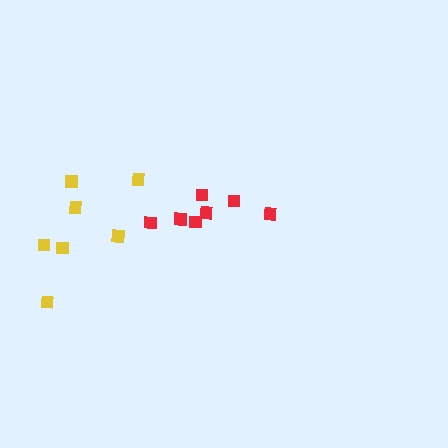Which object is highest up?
The red cluster is topmost.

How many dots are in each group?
Group 1: 7 dots, Group 2: 7 dots (14 total).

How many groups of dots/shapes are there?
There are 2 groups.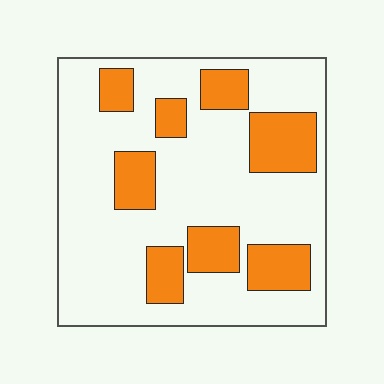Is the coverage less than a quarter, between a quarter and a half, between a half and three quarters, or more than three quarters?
Between a quarter and a half.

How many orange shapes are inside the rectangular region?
8.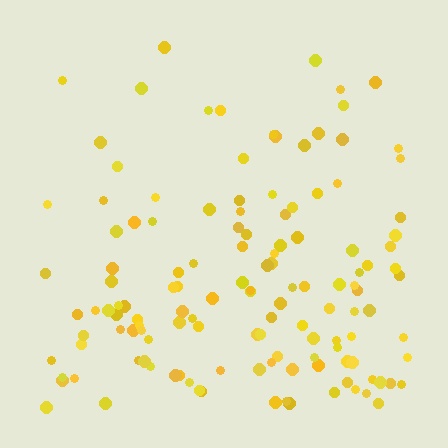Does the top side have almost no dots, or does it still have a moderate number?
Still a moderate number, just noticeably fewer than the bottom.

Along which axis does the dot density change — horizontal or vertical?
Vertical.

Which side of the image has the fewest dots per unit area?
The top.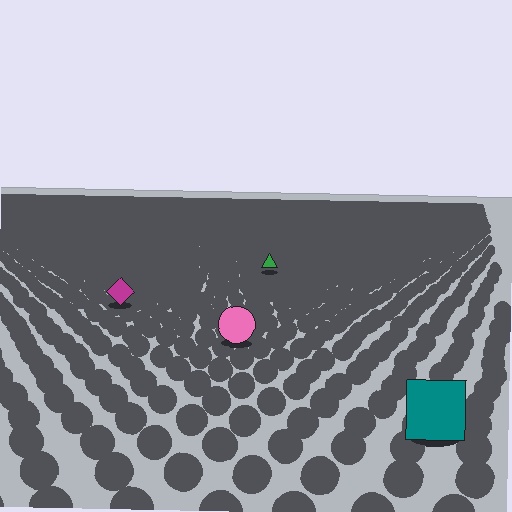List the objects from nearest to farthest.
From nearest to farthest: the teal square, the pink circle, the magenta diamond, the green triangle.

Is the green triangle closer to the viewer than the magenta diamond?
No. The magenta diamond is closer — you can tell from the texture gradient: the ground texture is coarser near it.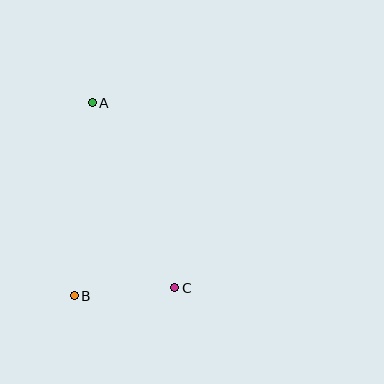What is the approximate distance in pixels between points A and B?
The distance between A and B is approximately 194 pixels.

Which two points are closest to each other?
Points B and C are closest to each other.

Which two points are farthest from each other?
Points A and C are farthest from each other.